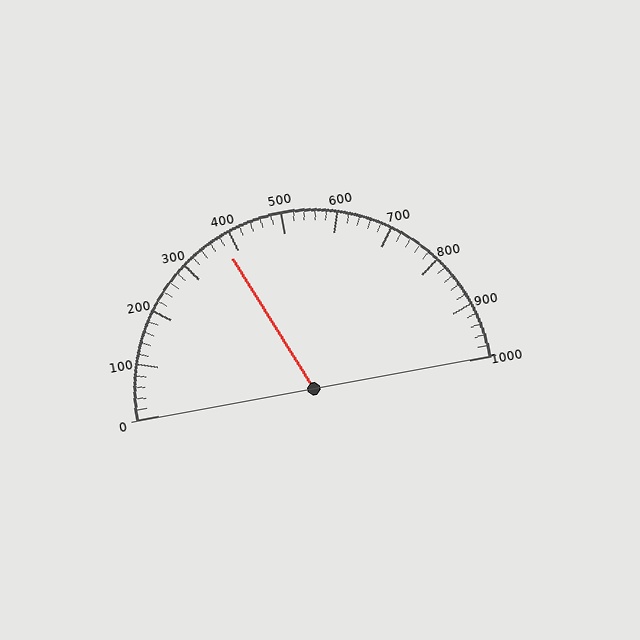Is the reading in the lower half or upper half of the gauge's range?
The reading is in the lower half of the range (0 to 1000).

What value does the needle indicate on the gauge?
The needle indicates approximately 380.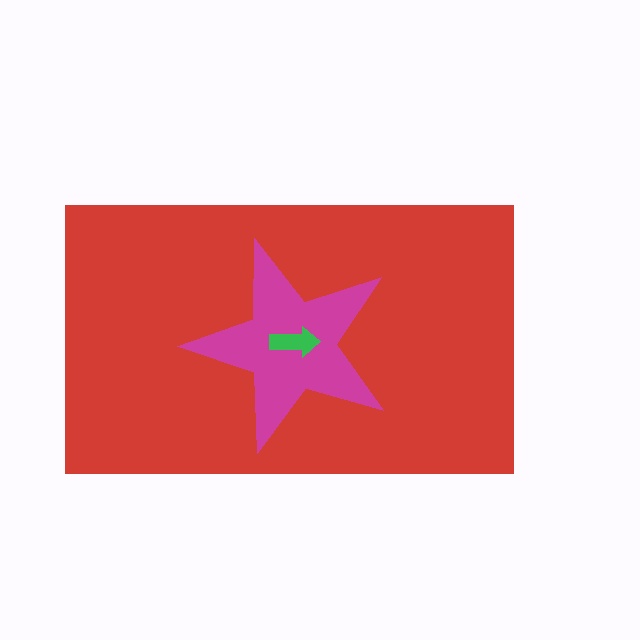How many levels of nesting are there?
3.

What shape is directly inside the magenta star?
The green arrow.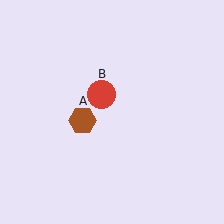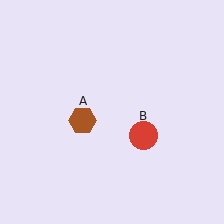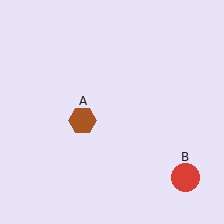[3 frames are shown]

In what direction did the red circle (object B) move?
The red circle (object B) moved down and to the right.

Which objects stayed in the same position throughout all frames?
Brown hexagon (object A) remained stationary.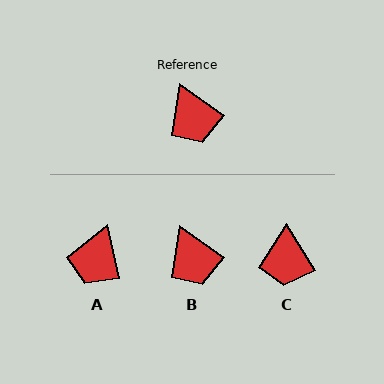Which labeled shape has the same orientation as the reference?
B.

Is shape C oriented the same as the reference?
No, it is off by about 24 degrees.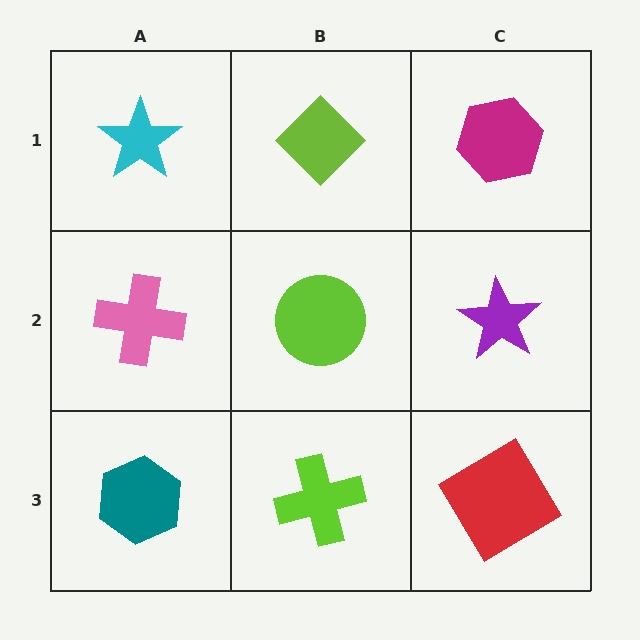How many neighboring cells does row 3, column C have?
2.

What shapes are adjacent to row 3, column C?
A purple star (row 2, column C), a lime cross (row 3, column B).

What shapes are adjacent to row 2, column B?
A lime diamond (row 1, column B), a lime cross (row 3, column B), a pink cross (row 2, column A), a purple star (row 2, column C).